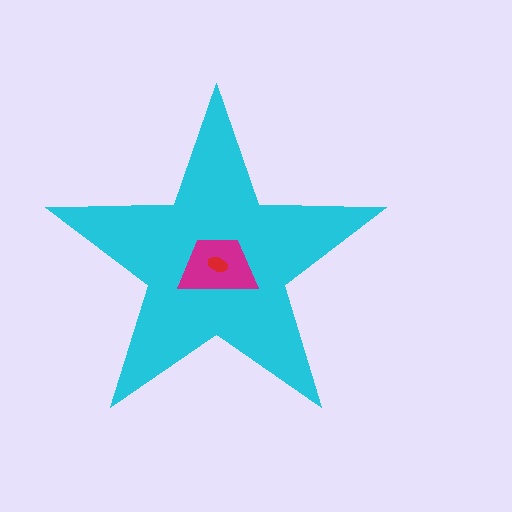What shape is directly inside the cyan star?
The magenta trapezoid.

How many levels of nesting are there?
3.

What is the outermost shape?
The cyan star.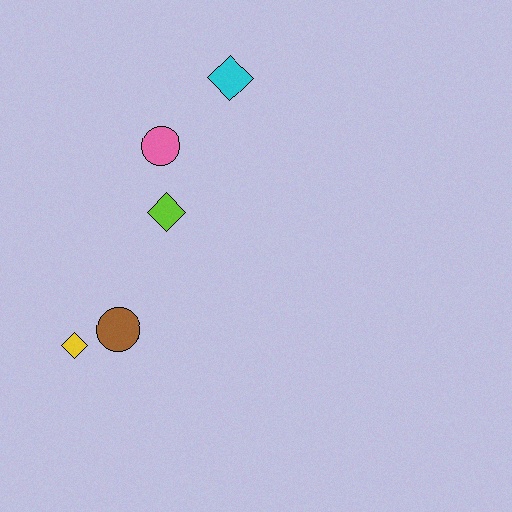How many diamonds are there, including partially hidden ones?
There are 3 diamonds.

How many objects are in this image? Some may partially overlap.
There are 5 objects.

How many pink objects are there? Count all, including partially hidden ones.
There is 1 pink object.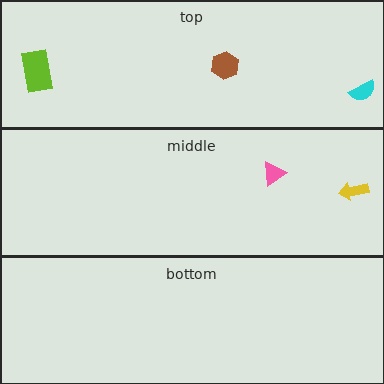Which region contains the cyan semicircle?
The top region.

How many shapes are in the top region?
3.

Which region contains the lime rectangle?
The top region.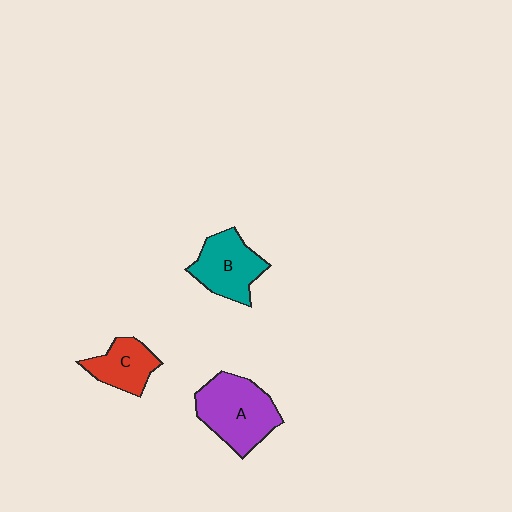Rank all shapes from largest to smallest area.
From largest to smallest: A (purple), B (teal), C (red).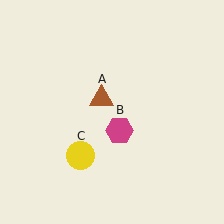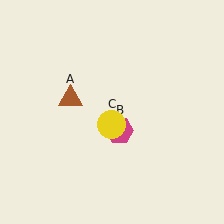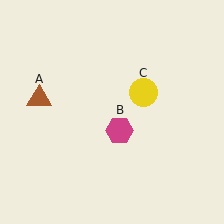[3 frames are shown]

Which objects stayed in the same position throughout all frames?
Magenta hexagon (object B) remained stationary.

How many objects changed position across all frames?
2 objects changed position: brown triangle (object A), yellow circle (object C).